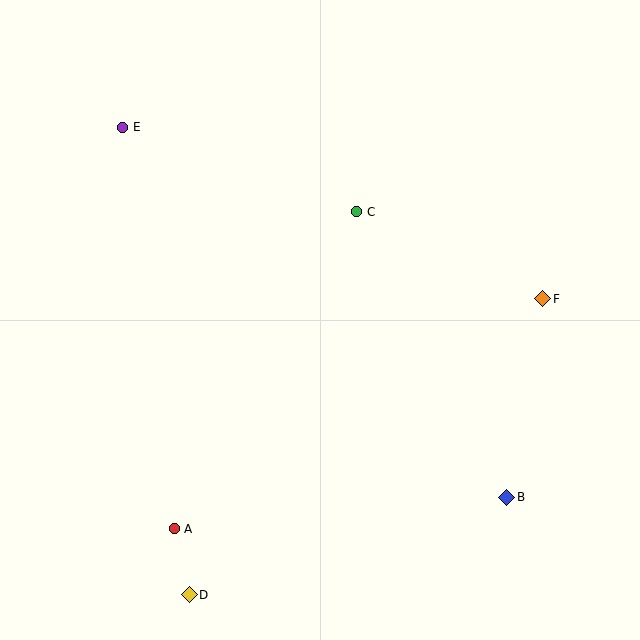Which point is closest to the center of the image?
Point C at (357, 212) is closest to the center.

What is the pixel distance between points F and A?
The distance between F and A is 435 pixels.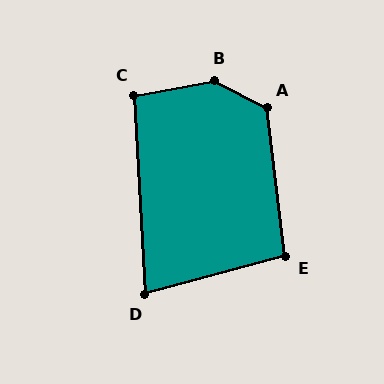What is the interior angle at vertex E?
Approximately 99 degrees (obtuse).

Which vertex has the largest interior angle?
B, at approximately 143 degrees.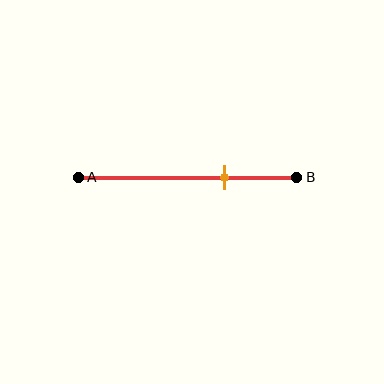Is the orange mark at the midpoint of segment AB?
No, the mark is at about 65% from A, not at the 50% midpoint.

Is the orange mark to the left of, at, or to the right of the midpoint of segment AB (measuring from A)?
The orange mark is to the right of the midpoint of segment AB.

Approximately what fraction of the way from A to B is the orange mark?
The orange mark is approximately 65% of the way from A to B.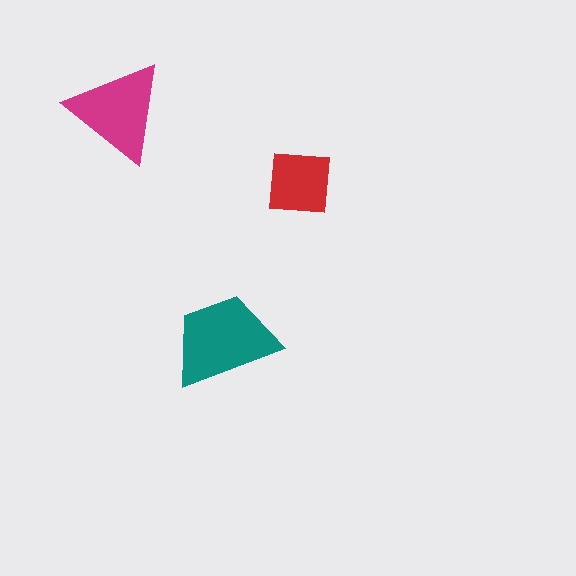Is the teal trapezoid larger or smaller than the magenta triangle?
Larger.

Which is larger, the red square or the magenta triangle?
The magenta triangle.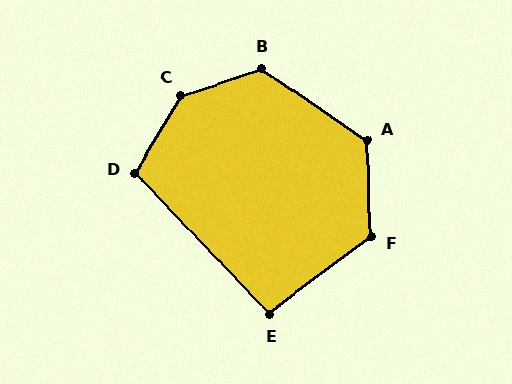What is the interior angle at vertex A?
Approximately 126 degrees (obtuse).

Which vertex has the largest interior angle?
C, at approximately 138 degrees.